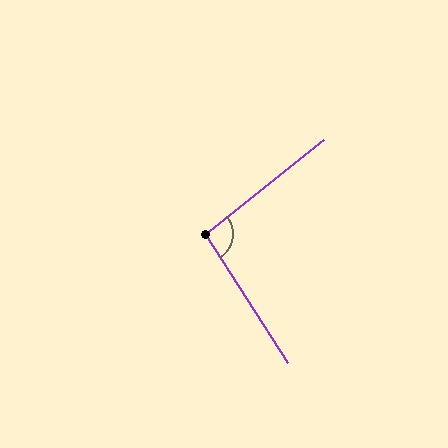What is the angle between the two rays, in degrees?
Approximately 96 degrees.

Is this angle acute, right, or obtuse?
It is obtuse.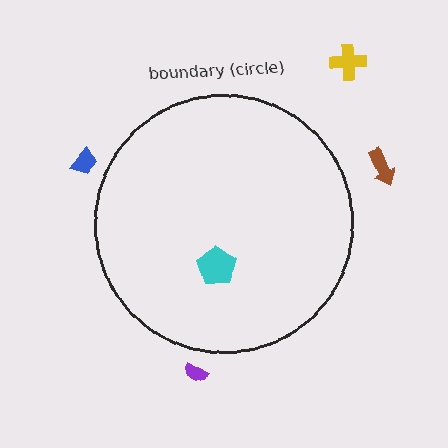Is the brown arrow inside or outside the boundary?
Outside.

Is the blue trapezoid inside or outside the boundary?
Outside.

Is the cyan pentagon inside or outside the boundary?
Inside.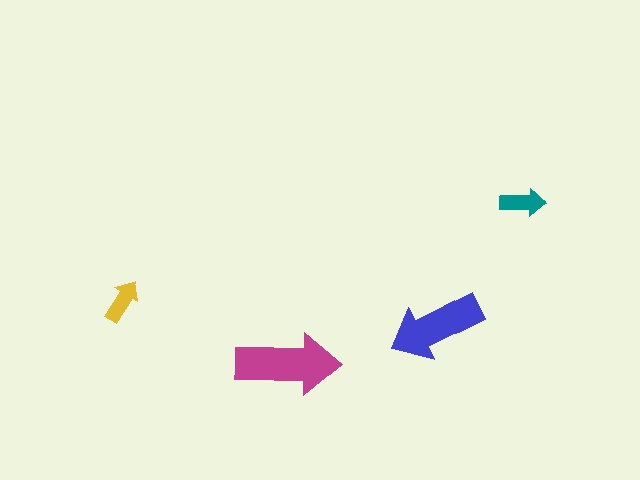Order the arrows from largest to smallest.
the magenta one, the blue one, the teal one, the yellow one.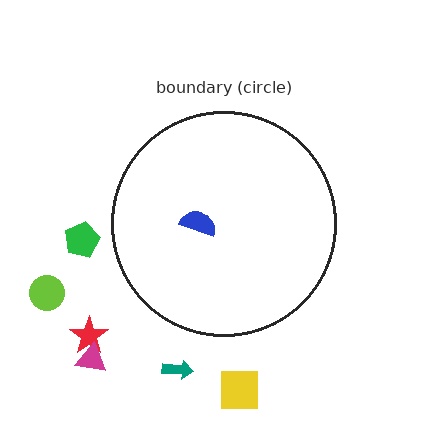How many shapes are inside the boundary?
1 inside, 6 outside.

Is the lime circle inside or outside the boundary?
Outside.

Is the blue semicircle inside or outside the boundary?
Inside.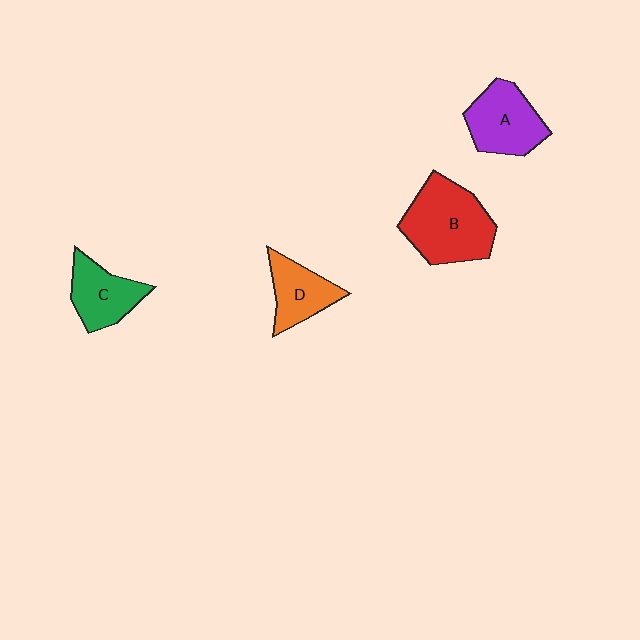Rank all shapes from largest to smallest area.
From largest to smallest: B (red), A (purple), C (green), D (orange).